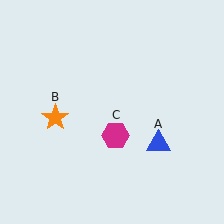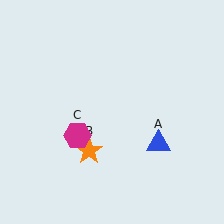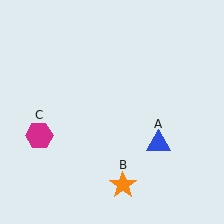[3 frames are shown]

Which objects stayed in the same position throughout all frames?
Blue triangle (object A) remained stationary.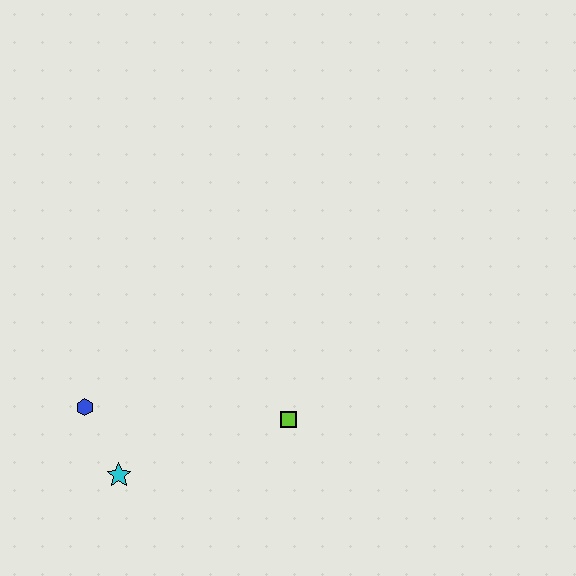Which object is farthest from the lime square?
The blue hexagon is farthest from the lime square.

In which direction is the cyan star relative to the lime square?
The cyan star is to the left of the lime square.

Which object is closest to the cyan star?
The blue hexagon is closest to the cyan star.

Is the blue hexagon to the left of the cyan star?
Yes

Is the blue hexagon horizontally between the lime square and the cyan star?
No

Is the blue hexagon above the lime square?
Yes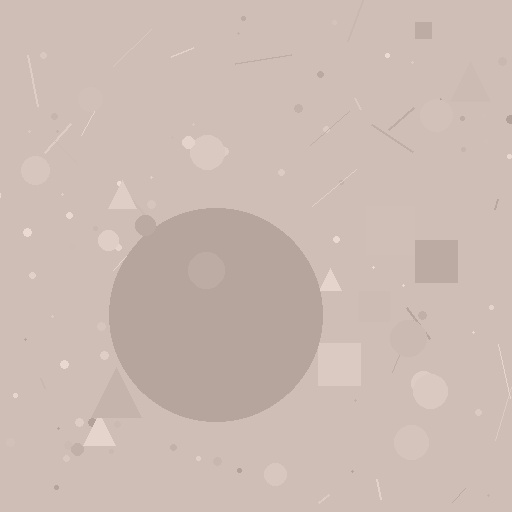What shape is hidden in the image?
A circle is hidden in the image.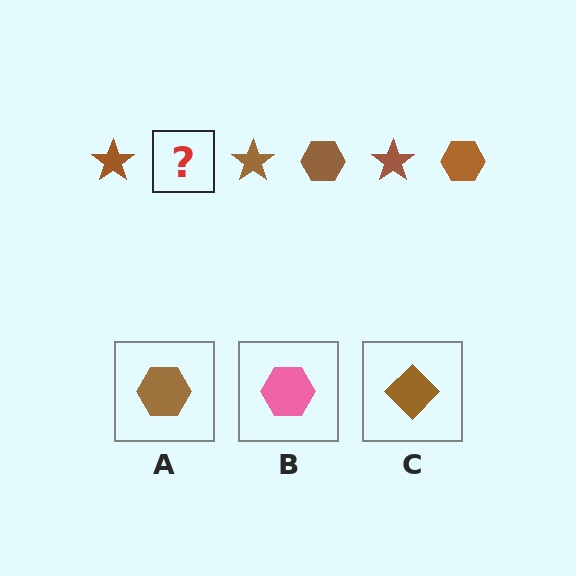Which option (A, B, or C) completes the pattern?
A.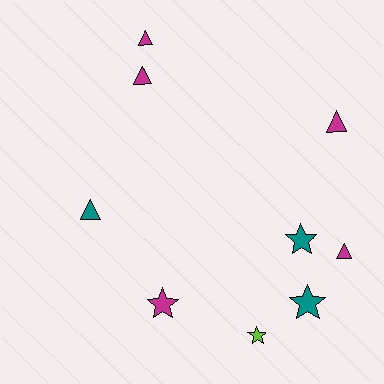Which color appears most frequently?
Magenta, with 5 objects.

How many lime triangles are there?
There are no lime triangles.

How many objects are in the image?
There are 9 objects.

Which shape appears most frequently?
Triangle, with 5 objects.